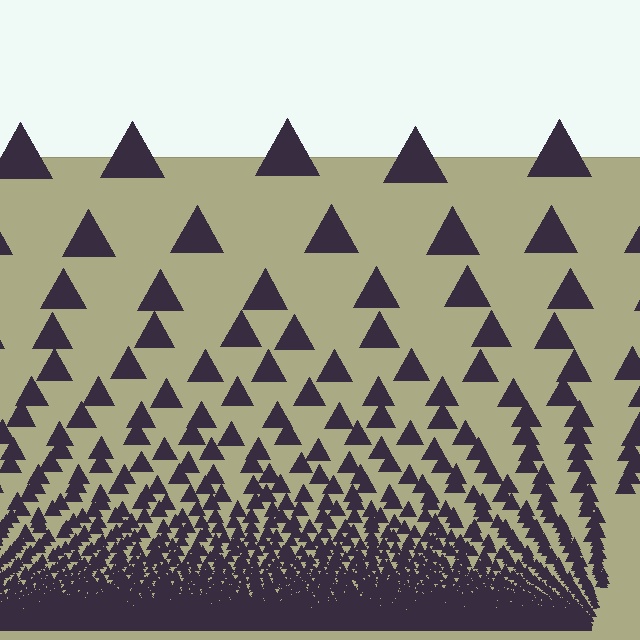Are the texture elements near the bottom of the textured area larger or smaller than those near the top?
Smaller. The gradient is inverted — elements near the bottom are smaller and denser.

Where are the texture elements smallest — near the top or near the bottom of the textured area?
Near the bottom.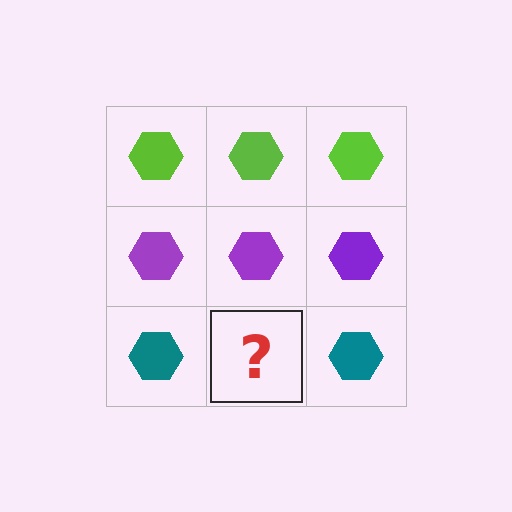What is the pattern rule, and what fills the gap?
The rule is that each row has a consistent color. The gap should be filled with a teal hexagon.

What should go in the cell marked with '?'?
The missing cell should contain a teal hexagon.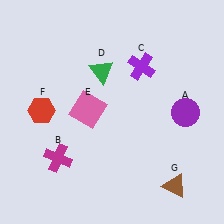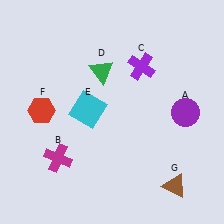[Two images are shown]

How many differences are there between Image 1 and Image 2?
There is 1 difference between the two images.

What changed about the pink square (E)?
In Image 1, E is pink. In Image 2, it changed to cyan.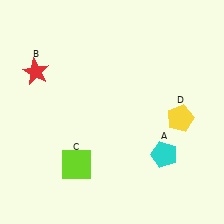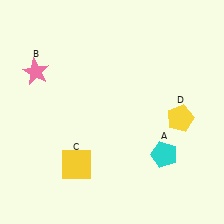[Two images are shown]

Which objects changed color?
B changed from red to pink. C changed from lime to yellow.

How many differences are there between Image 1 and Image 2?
There are 2 differences between the two images.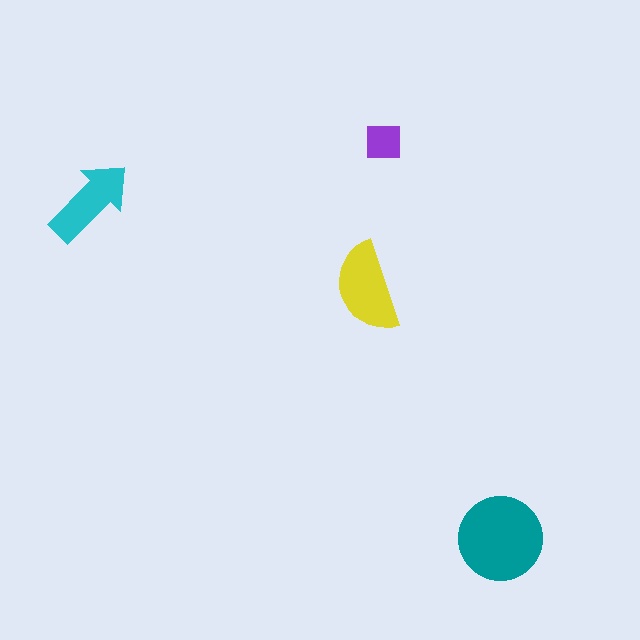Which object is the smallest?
The purple square.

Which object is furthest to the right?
The teal circle is rightmost.